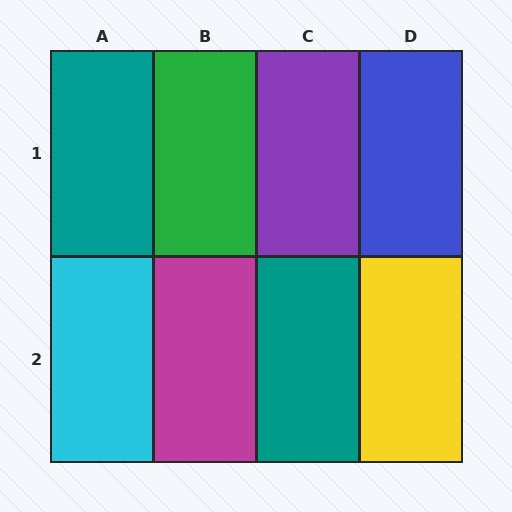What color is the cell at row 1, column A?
Teal.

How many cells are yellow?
1 cell is yellow.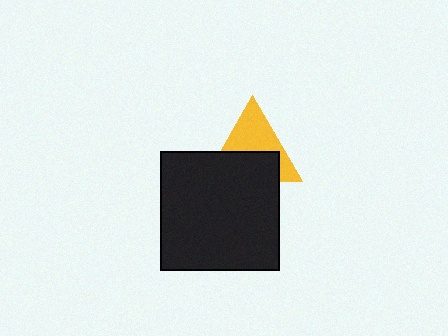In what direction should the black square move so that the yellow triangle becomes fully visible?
The black square should move down. That is the shortest direction to clear the overlap and leave the yellow triangle fully visible.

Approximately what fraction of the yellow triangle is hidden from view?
Roughly 47% of the yellow triangle is hidden behind the black square.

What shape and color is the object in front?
The object in front is a black square.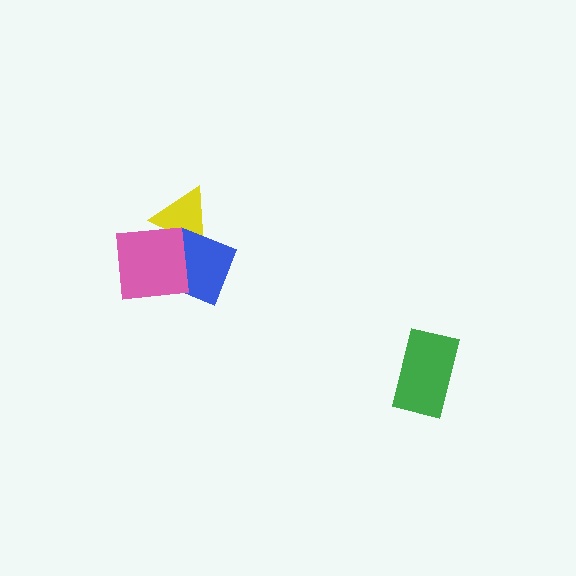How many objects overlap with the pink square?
2 objects overlap with the pink square.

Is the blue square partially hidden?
Yes, it is partially covered by another shape.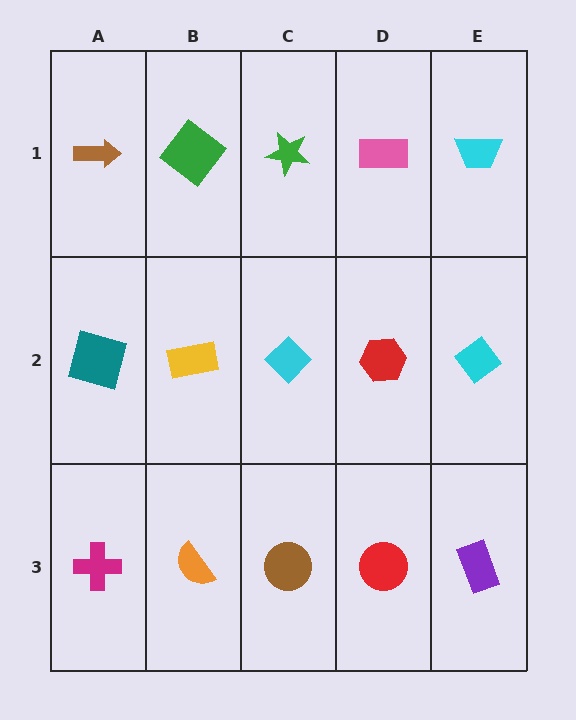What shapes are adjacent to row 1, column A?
A teal square (row 2, column A), a green diamond (row 1, column B).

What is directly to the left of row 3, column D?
A brown circle.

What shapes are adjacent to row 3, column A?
A teal square (row 2, column A), an orange semicircle (row 3, column B).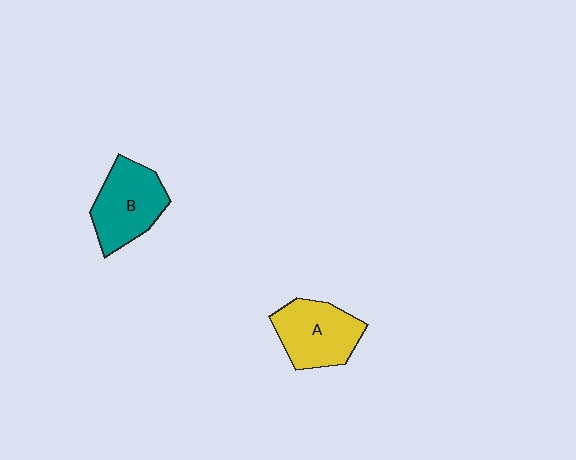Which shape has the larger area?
Shape B (teal).